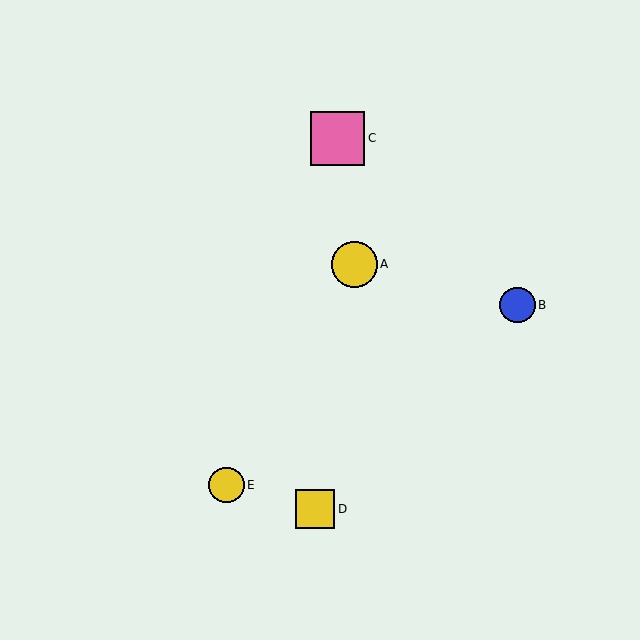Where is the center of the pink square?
The center of the pink square is at (338, 138).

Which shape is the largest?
The pink square (labeled C) is the largest.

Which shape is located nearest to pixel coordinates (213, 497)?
The yellow circle (labeled E) at (226, 485) is nearest to that location.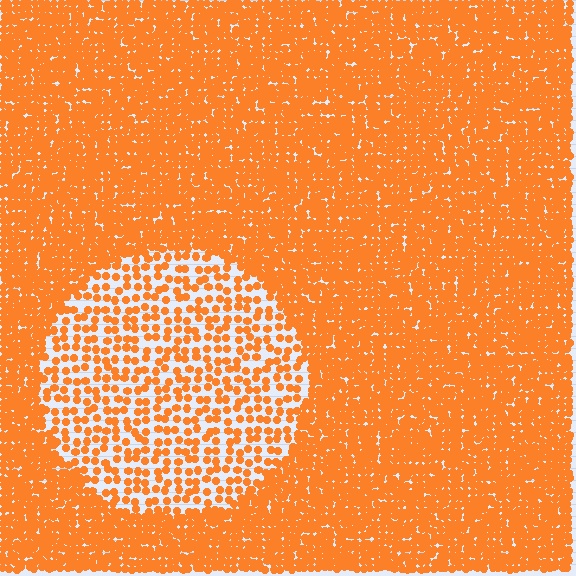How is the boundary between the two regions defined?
The boundary is defined by a change in element density (approximately 2.5x ratio). All elements are the same color, size, and shape.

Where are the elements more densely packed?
The elements are more densely packed outside the circle boundary.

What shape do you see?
I see a circle.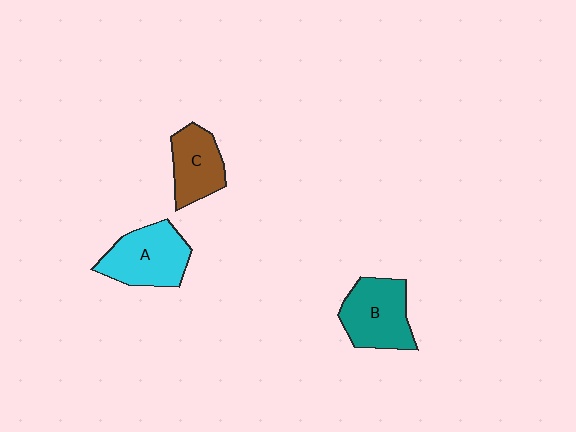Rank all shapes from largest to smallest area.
From largest to smallest: A (cyan), B (teal), C (brown).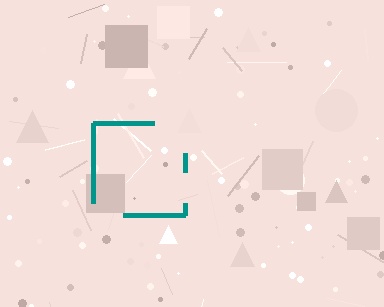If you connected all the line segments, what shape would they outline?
They would outline a square.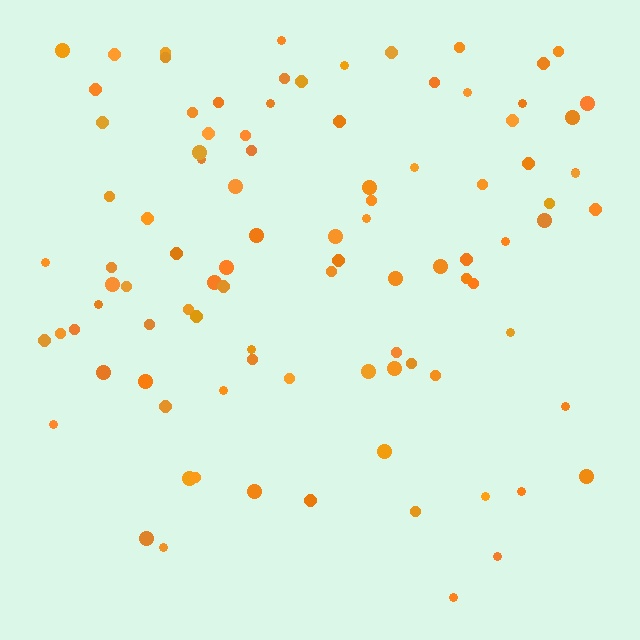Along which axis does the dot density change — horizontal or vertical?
Vertical.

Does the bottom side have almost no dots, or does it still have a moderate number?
Still a moderate number, just noticeably fewer than the top.